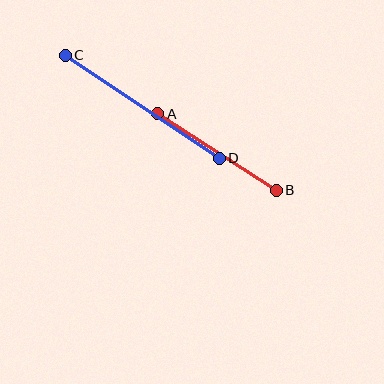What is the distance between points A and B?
The distance is approximately 141 pixels.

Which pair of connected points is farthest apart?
Points C and D are farthest apart.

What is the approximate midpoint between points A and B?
The midpoint is at approximately (217, 152) pixels.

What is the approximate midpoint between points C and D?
The midpoint is at approximately (142, 107) pixels.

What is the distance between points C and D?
The distance is approximately 185 pixels.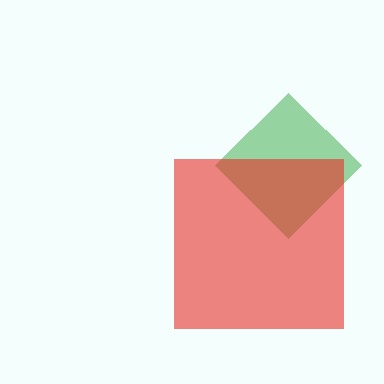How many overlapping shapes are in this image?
There are 2 overlapping shapes in the image.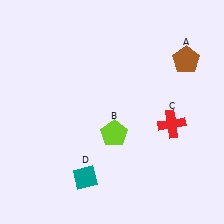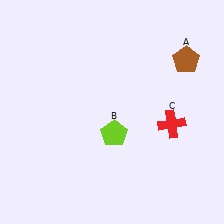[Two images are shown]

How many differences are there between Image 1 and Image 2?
There is 1 difference between the two images.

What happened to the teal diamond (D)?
The teal diamond (D) was removed in Image 2. It was in the bottom-left area of Image 1.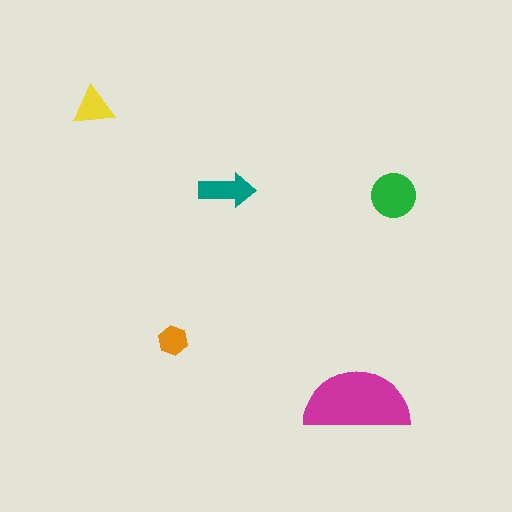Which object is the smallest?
The orange hexagon.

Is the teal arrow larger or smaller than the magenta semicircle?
Smaller.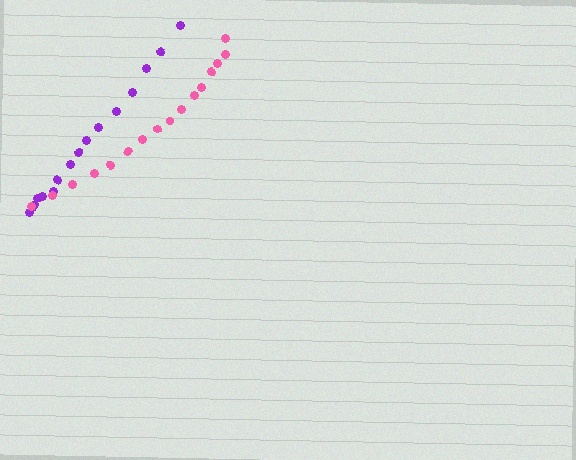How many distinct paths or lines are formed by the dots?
There are 2 distinct paths.